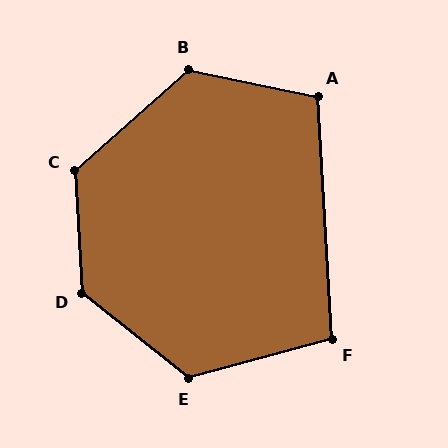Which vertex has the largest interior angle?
D, at approximately 132 degrees.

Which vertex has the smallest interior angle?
F, at approximately 102 degrees.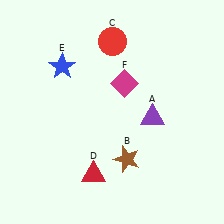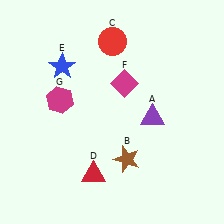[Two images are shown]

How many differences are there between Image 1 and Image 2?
There is 1 difference between the two images.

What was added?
A magenta hexagon (G) was added in Image 2.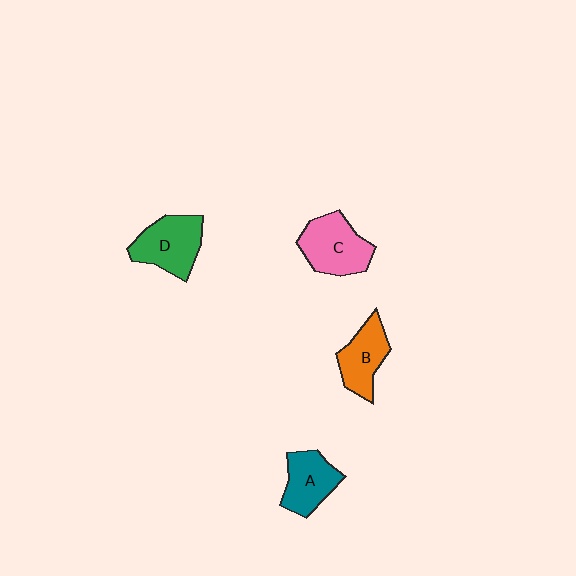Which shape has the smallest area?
Shape B (orange).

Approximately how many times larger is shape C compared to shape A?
Approximately 1.2 times.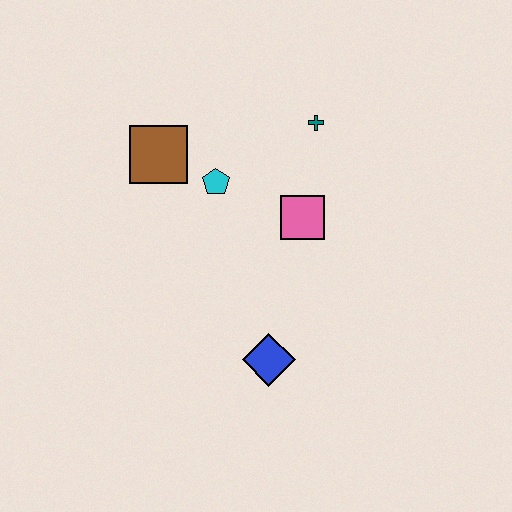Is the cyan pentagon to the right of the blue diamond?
No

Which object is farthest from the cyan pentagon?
The blue diamond is farthest from the cyan pentagon.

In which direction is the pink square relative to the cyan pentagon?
The pink square is to the right of the cyan pentagon.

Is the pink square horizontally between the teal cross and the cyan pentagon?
Yes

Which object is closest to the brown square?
The cyan pentagon is closest to the brown square.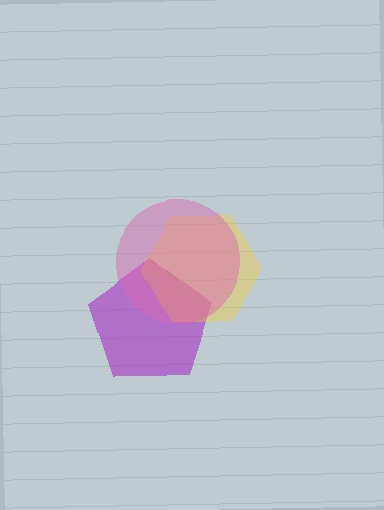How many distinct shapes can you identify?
There are 3 distinct shapes: a purple pentagon, a yellow hexagon, a pink circle.